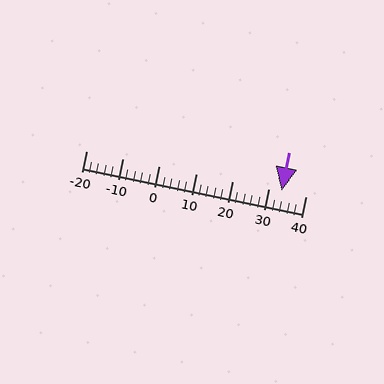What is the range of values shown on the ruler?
The ruler shows values from -20 to 40.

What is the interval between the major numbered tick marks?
The major tick marks are spaced 10 units apart.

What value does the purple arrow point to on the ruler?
The purple arrow points to approximately 34.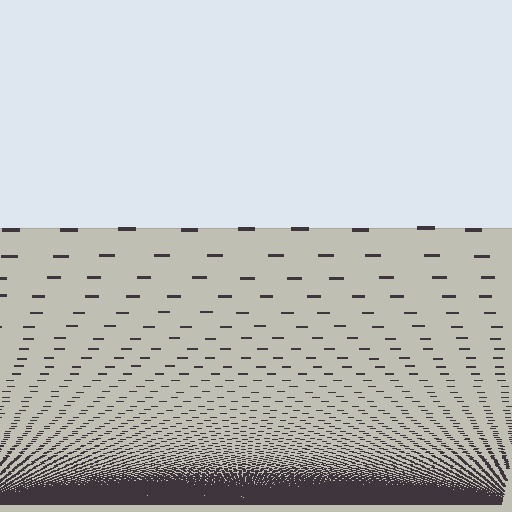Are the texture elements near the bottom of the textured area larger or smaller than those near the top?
Smaller. The gradient is inverted — elements near the bottom are smaller and denser.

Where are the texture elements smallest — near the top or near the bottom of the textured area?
Near the bottom.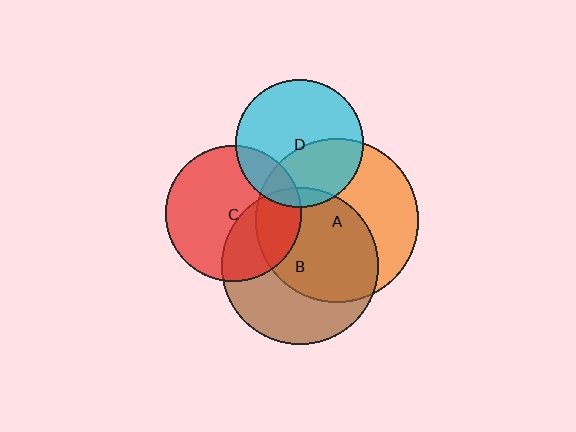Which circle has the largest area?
Circle A (orange).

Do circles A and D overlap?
Yes.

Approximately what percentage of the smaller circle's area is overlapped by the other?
Approximately 40%.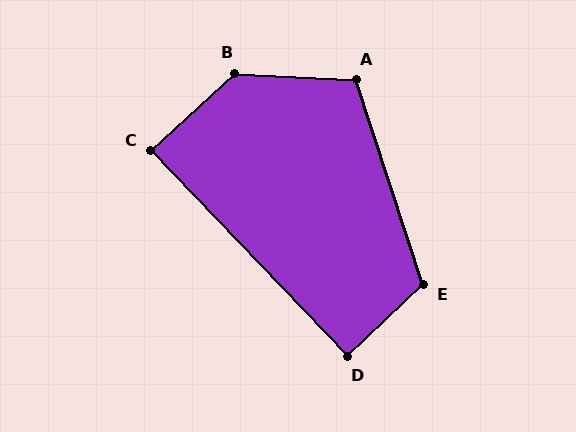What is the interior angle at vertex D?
Approximately 91 degrees (approximately right).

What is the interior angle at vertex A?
Approximately 111 degrees (obtuse).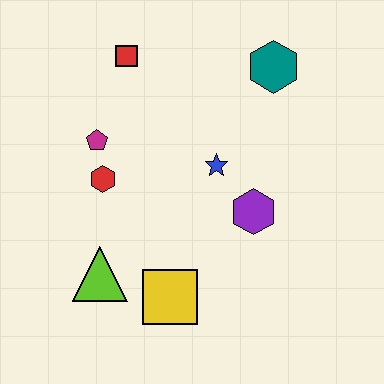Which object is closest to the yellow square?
The lime triangle is closest to the yellow square.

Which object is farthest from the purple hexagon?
The red square is farthest from the purple hexagon.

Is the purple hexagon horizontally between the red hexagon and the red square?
No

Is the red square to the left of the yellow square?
Yes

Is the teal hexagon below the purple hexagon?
No